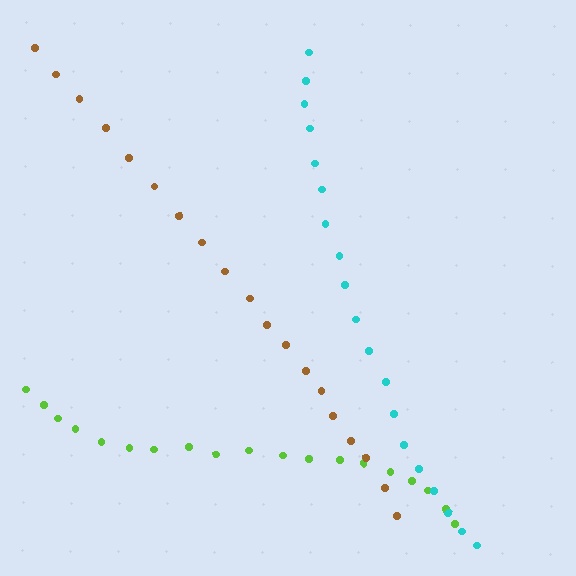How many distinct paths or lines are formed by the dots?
There are 3 distinct paths.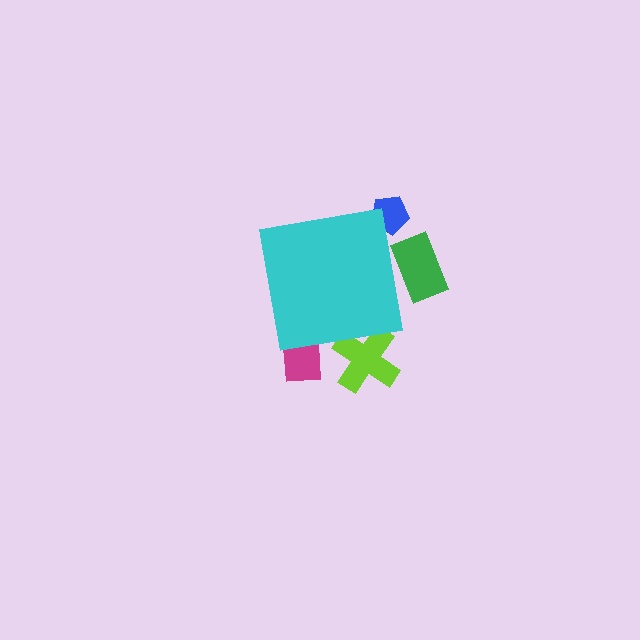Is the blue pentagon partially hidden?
Yes, the blue pentagon is partially hidden behind the cyan square.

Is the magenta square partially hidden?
Yes, the magenta square is partially hidden behind the cyan square.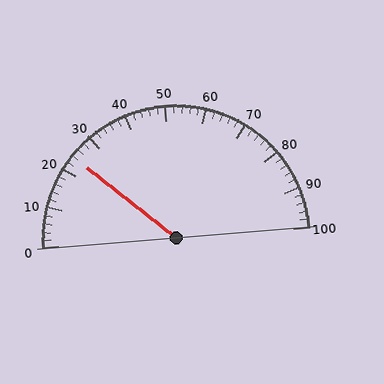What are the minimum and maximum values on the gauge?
The gauge ranges from 0 to 100.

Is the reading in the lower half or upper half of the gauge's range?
The reading is in the lower half of the range (0 to 100).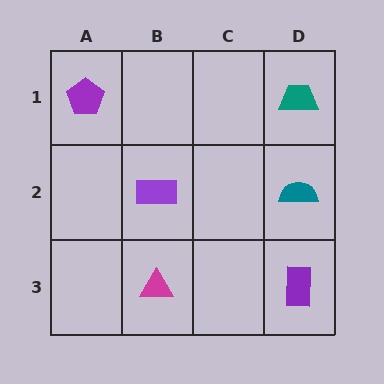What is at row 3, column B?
A magenta triangle.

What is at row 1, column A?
A purple pentagon.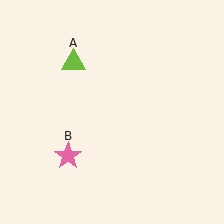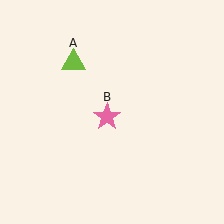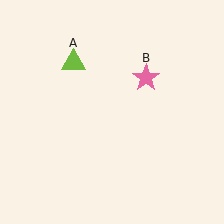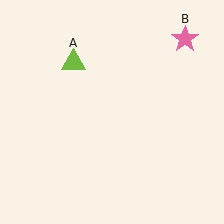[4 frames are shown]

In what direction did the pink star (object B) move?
The pink star (object B) moved up and to the right.